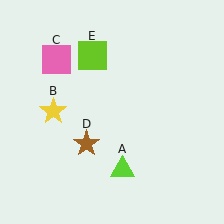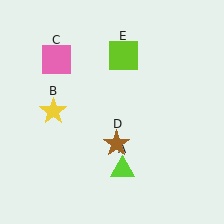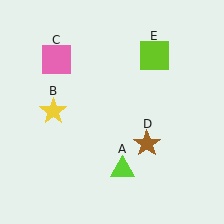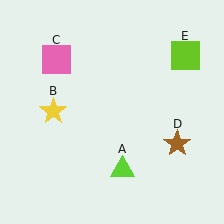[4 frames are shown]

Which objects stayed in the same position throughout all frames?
Lime triangle (object A) and yellow star (object B) and pink square (object C) remained stationary.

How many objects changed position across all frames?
2 objects changed position: brown star (object D), lime square (object E).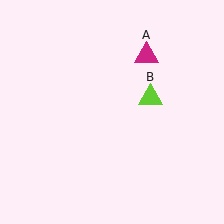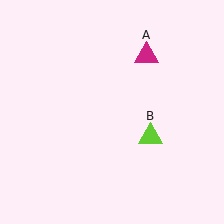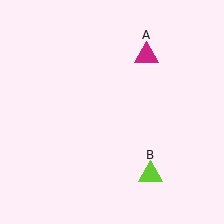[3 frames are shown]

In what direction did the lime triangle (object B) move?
The lime triangle (object B) moved down.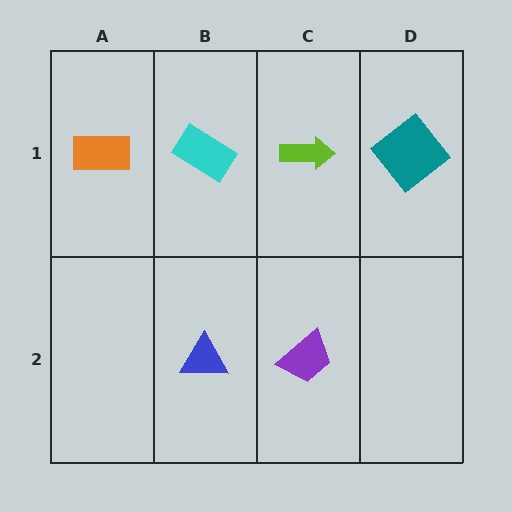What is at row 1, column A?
An orange rectangle.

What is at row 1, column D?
A teal diamond.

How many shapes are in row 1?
4 shapes.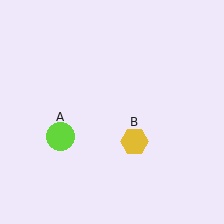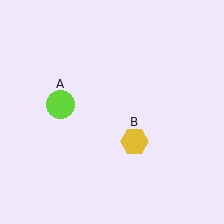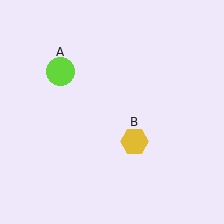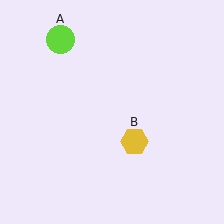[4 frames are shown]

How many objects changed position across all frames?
1 object changed position: lime circle (object A).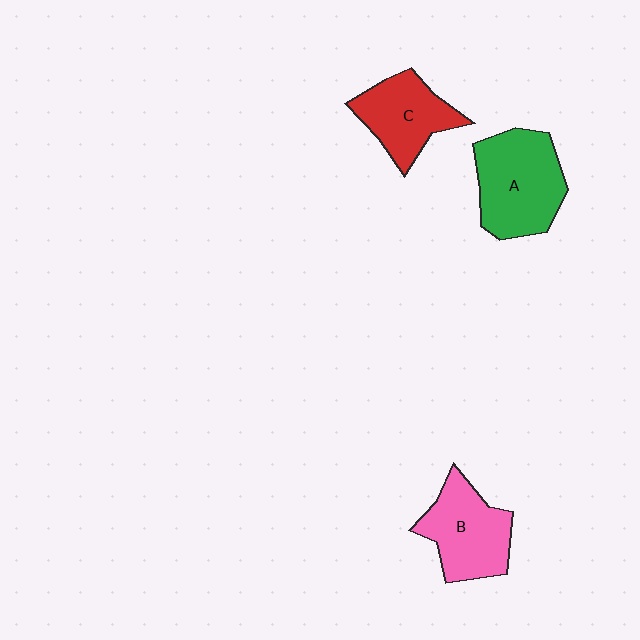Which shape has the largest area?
Shape A (green).